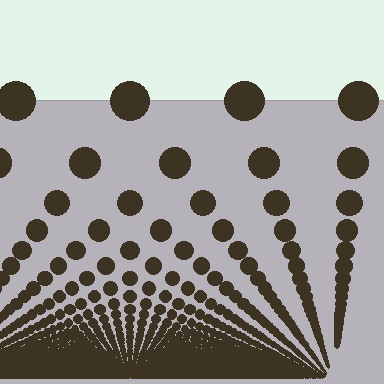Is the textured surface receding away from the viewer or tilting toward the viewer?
The surface appears to tilt toward the viewer. Texture elements get larger and sparser toward the top.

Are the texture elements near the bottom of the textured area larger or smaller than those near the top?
Smaller. The gradient is inverted — elements near the bottom are smaller and denser.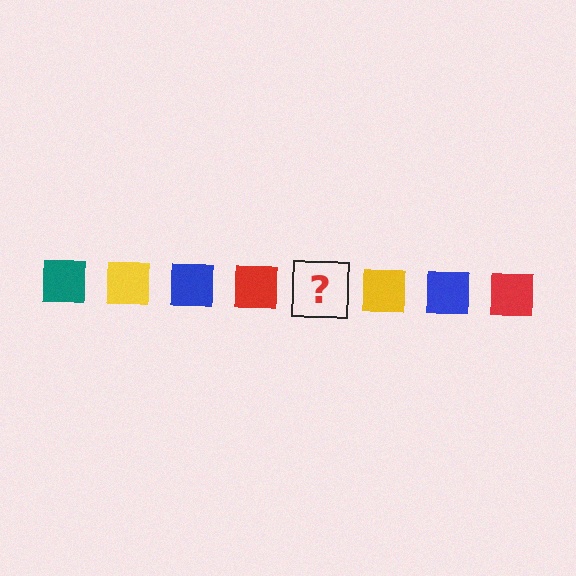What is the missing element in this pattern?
The missing element is a teal square.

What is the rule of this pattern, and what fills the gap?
The rule is that the pattern cycles through teal, yellow, blue, red squares. The gap should be filled with a teal square.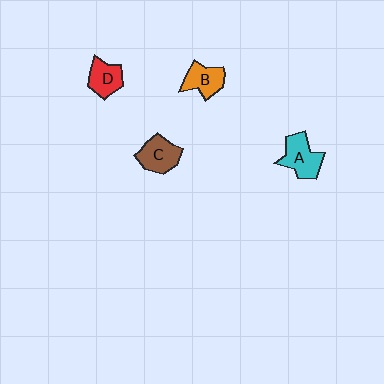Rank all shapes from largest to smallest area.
From largest to smallest: A (cyan), C (brown), B (orange), D (red).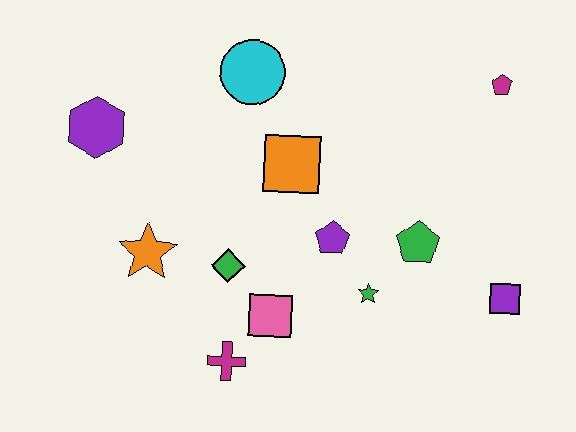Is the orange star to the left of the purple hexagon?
No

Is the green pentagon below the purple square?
No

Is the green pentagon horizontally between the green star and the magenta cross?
No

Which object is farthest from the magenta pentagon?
The purple hexagon is farthest from the magenta pentagon.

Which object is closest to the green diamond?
The pink square is closest to the green diamond.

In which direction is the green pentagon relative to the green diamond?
The green pentagon is to the right of the green diamond.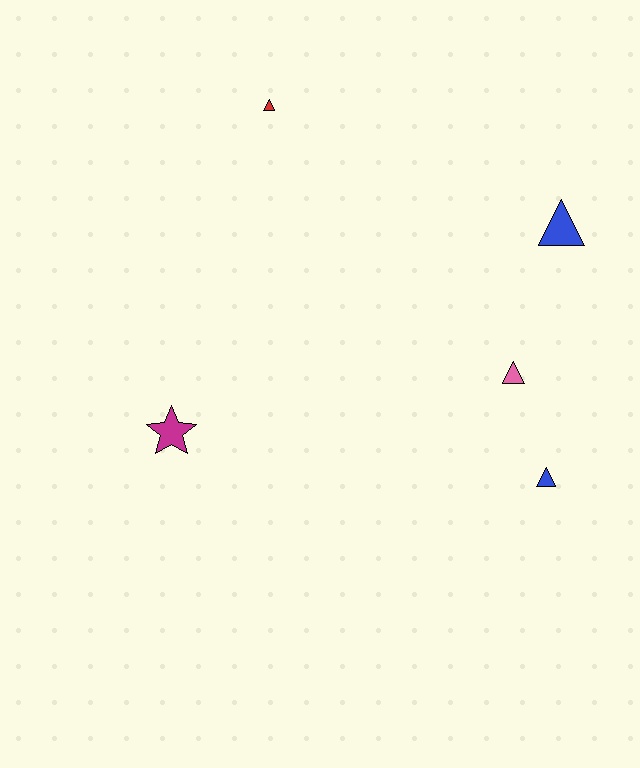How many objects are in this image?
There are 5 objects.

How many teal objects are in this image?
There are no teal objects.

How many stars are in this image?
There is 1 star.